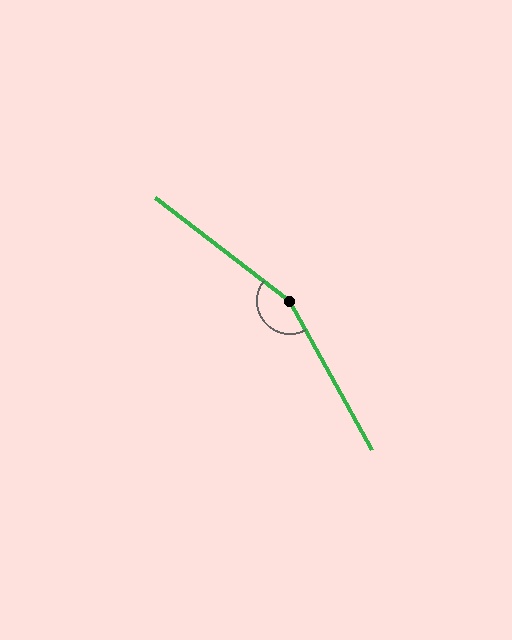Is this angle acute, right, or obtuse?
It is obtuse.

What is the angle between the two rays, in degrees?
Approximately 156 degrees.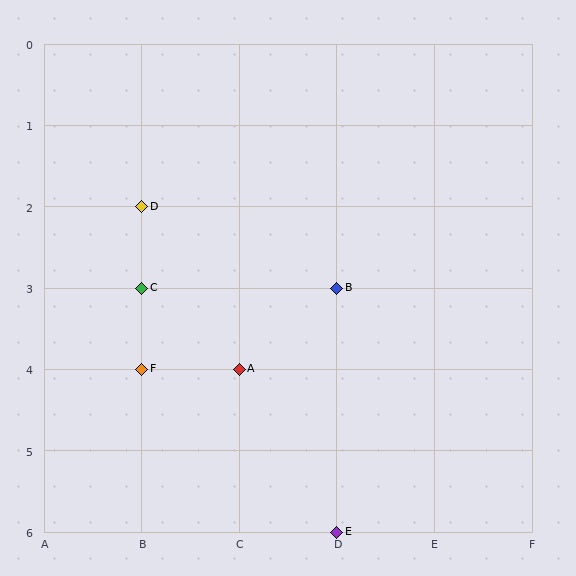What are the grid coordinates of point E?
Point E is at grid coordinates (D, 6).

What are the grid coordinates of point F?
Point F is at grid coordinates (B, 4).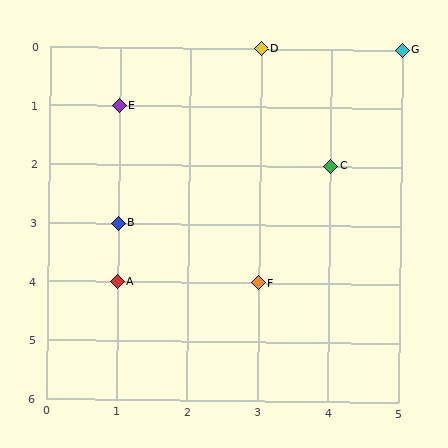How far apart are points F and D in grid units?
Points F and D are 4 rows apart.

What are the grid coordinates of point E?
Point E is at grid coordinates (1, 1).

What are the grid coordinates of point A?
Point A is at grid coordinates (1, 4).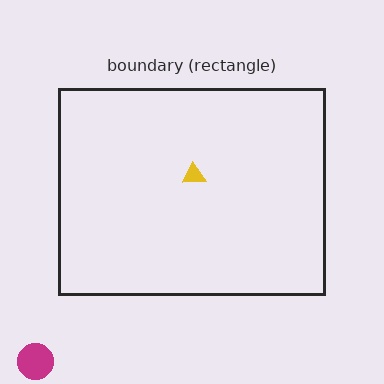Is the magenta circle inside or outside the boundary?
Outside.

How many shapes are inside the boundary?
1 inside, 1 outside.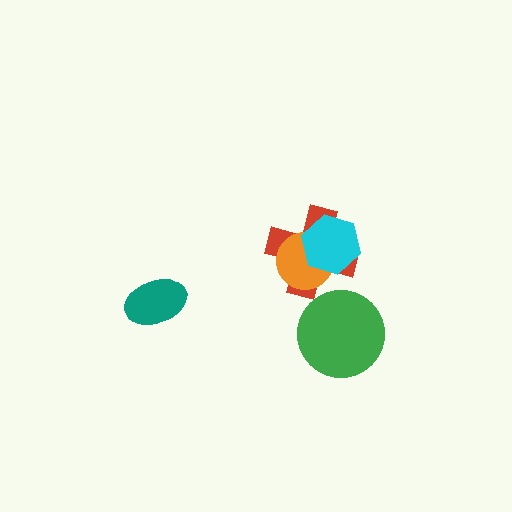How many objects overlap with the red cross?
2 objects overlap with the red cross.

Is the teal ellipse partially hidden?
No, no other shape covers it.